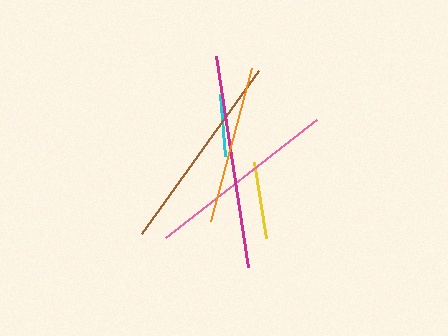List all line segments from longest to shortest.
From longest to shortest: magenta, brown, pink, orange, yellow, cyan.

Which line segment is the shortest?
The cyan line is the shortest at approximately 62 pixels.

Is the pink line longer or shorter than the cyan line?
The pink line is longer than the cyan line.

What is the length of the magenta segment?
The magenta segment is approximately 213 pixels long.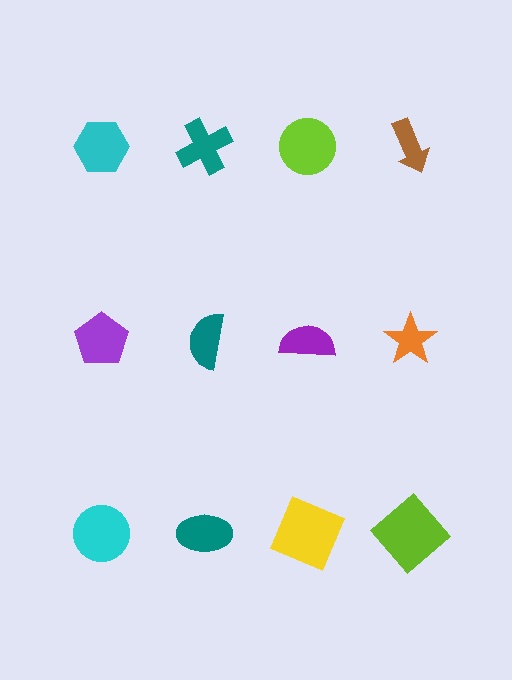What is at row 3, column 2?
A teal ellipse.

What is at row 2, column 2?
A teal semicircle.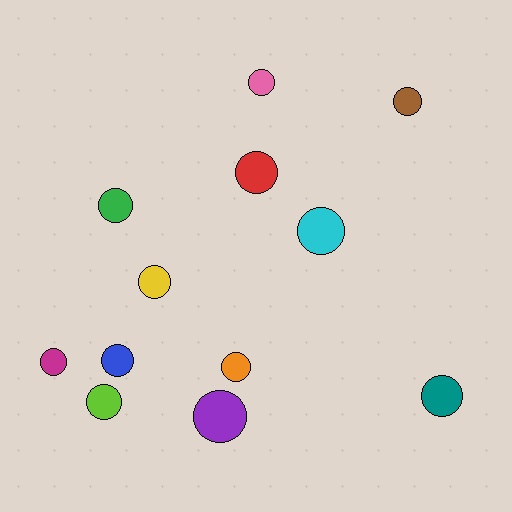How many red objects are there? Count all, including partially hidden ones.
There is 1 red object.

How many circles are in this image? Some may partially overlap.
There are 12 circles.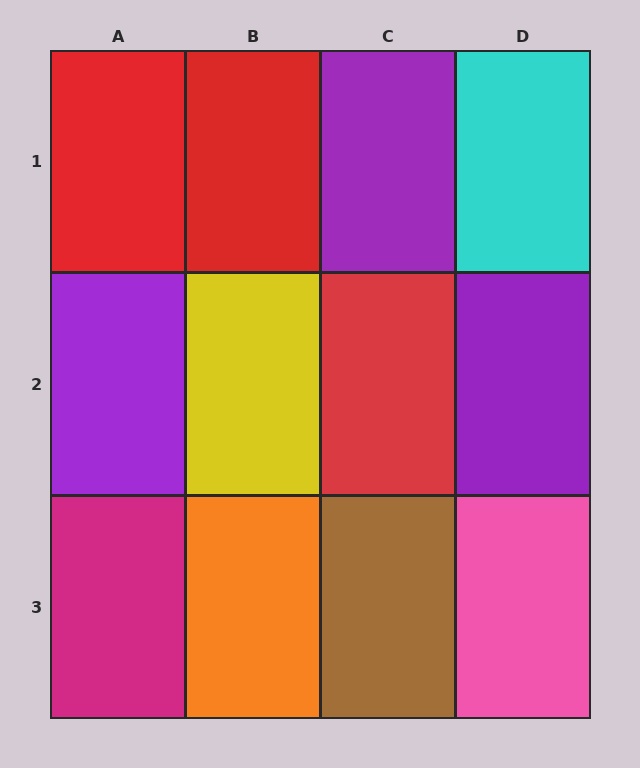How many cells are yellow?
1 cell is yellow.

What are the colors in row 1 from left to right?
Red, red, purple, cyan.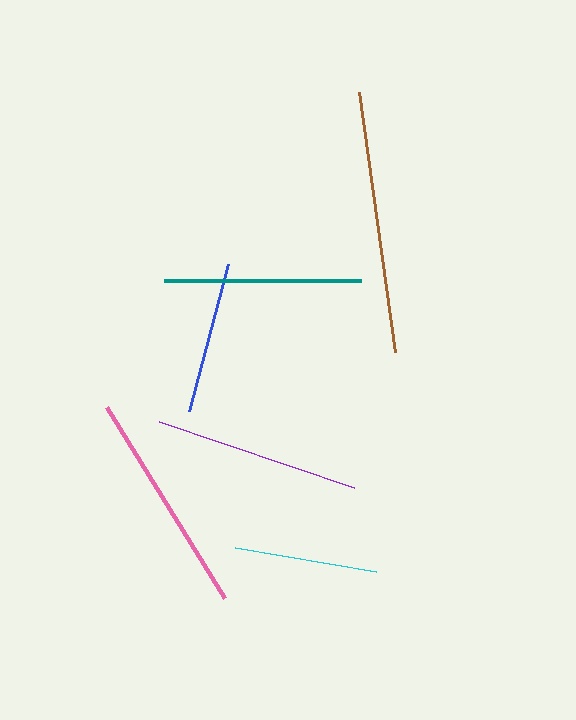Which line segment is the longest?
The brown line is the longest at approximately 263 pixels.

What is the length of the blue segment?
The blue segment is approximately 152 pixels long.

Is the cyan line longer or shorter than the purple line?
The purple line is longer than the cyan line.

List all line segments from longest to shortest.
From longest to shortest: brown, pink, purple, teal, blue, cyan.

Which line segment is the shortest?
The cyan line is the shortest at approximately 143 pixels.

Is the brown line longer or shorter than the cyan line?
The brown line is longer than the cyan line.